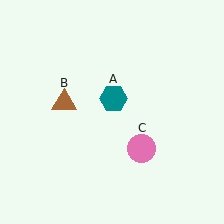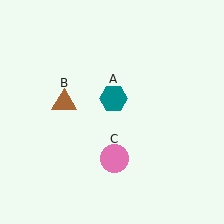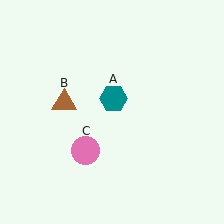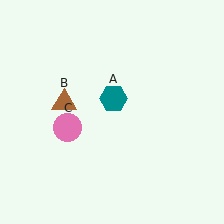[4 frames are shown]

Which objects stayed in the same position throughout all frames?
Teal hexagon (object A) and brown triangle (object B) remained stationary.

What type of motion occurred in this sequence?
The pink circle (object C) rotated clockwise around the center of the scene.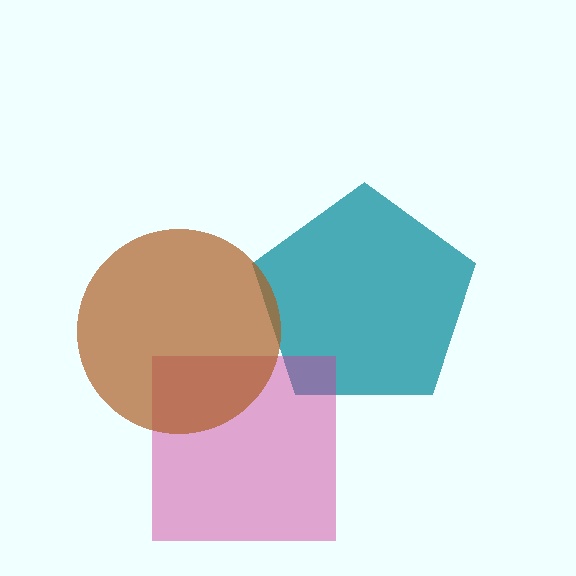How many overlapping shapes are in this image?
There are 3 overlapping shapes in the image.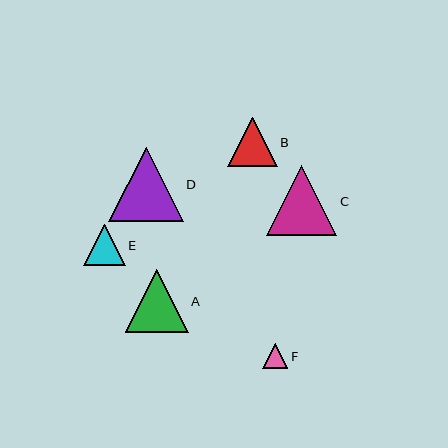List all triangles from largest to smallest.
From largest to smallest: D, C, A, B, E, F.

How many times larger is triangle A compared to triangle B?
Triangle A is approximately 1.3 times the size of triangle B.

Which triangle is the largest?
Triangle D is the largest with a size of approximately 74 pixels.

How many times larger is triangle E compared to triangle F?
Triangle E is approximately 1.6 times the size of triangle F.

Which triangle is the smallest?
Triangle F is the smallest with a size of approximately 25 pixels.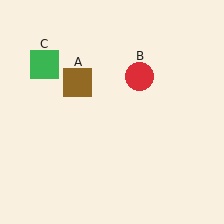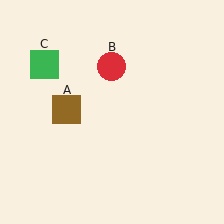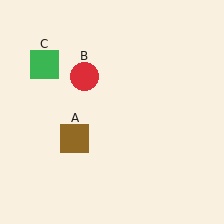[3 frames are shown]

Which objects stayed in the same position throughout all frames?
Green square (object C) remained stationary.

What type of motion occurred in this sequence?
The brown square (object A), red circle (object B) rotated counterclockwise around the center of the scene.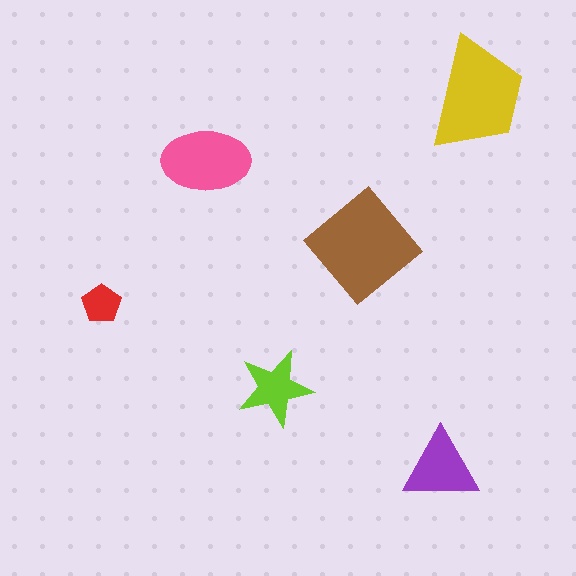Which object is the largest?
The brown diamond.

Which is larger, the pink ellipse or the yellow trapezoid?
The yellow trapezoid.